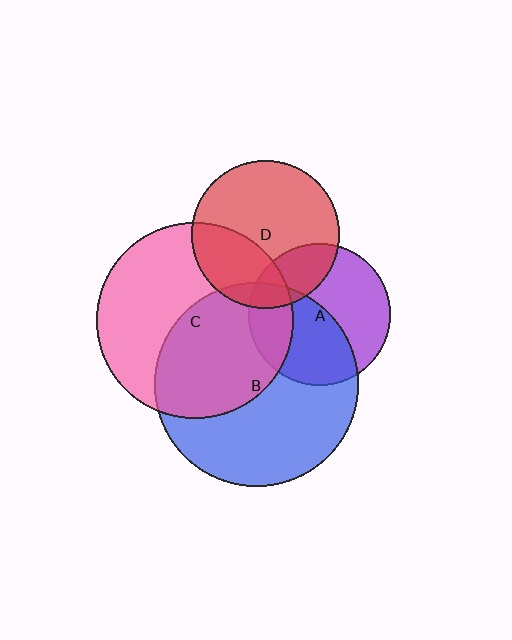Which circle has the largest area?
Circle B (blue).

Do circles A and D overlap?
Yes.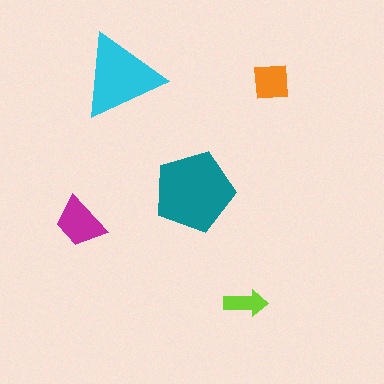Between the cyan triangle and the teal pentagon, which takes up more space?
The teal pentagon.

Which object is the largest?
The teal pentagon.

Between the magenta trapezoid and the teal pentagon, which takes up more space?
The teal pentagon.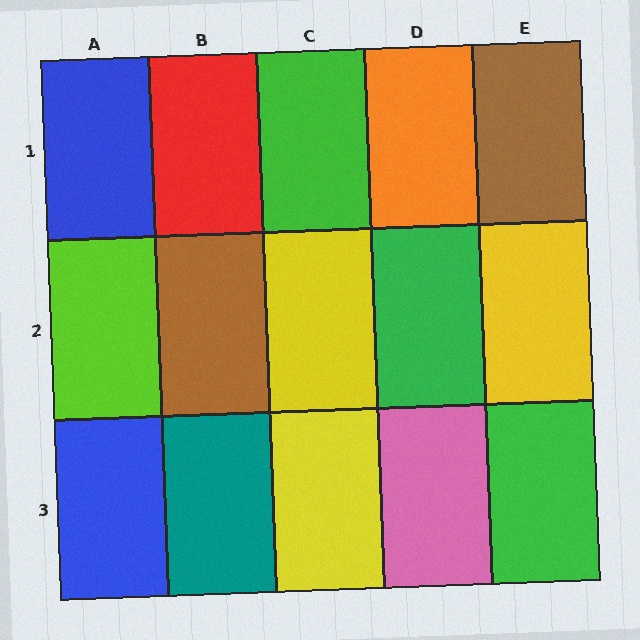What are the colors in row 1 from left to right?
Blue, red, green, orange, brown.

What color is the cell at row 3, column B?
Teal.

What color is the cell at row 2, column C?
Yellow.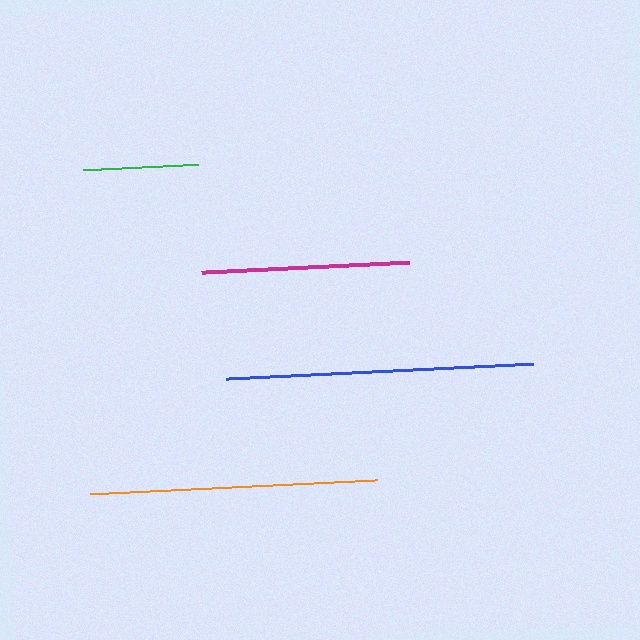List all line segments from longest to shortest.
From longest to shortest: blue, orange, magenta, green.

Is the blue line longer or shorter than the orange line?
The blue line is longer than the orange line.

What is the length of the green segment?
The green segment is approximately 116 pixels long.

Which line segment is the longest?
The blue line is the longest at approximately 308 pixels.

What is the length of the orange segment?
The orange segment is approximately 287 pixels long.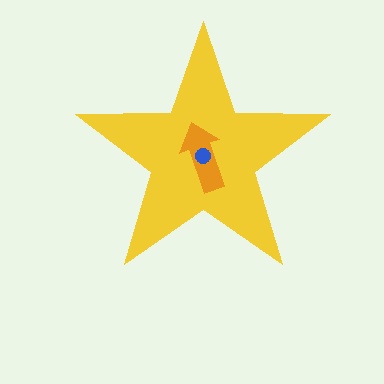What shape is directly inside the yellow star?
The orange arrow.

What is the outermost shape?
The yellow star.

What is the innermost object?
The blue circle.